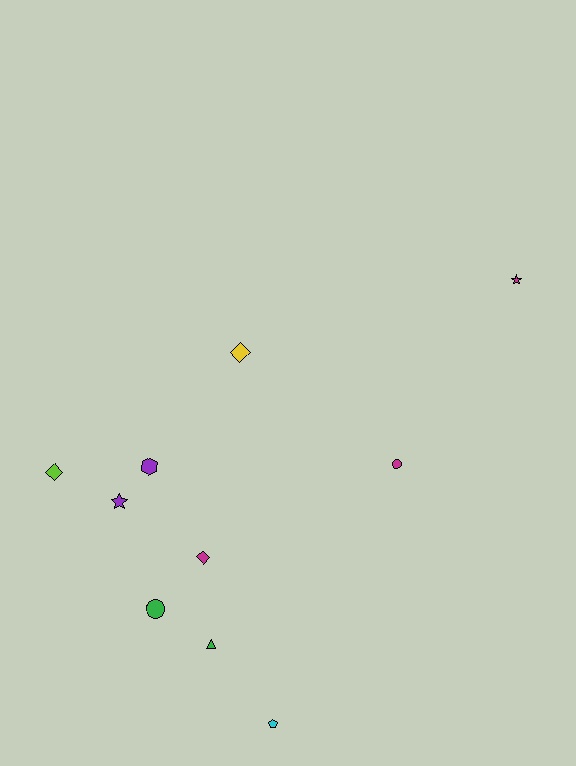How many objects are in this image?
There are 10 objects.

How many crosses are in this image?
There are no crosses.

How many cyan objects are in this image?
There is 1 cyan object.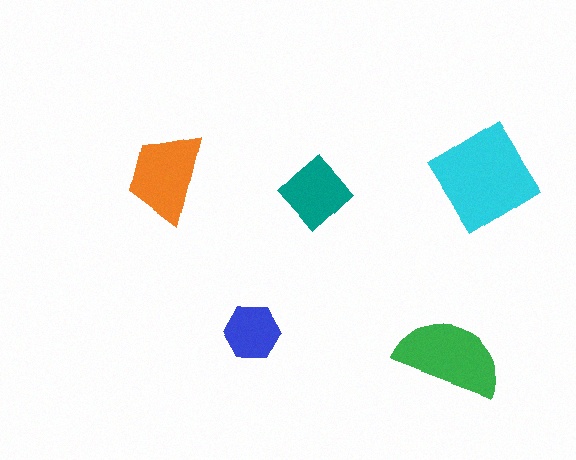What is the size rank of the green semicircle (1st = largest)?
2nd.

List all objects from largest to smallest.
The cyan diamond, the green semicircle, the orange trapezoid, the teal diamond, the blue hexagon.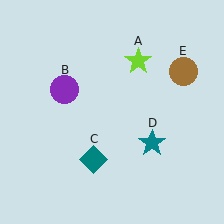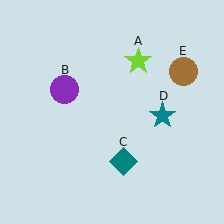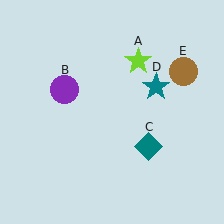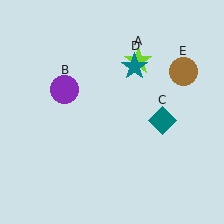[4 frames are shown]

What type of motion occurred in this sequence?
The teal diamond (object C), teal star (object D) rotated counterclockwise around the center of the scene.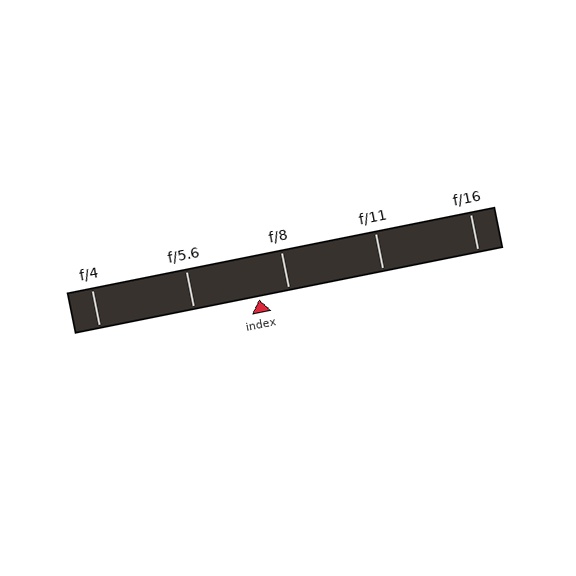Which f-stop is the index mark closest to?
The index mark is closest to f/8.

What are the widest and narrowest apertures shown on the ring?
The widest aperture shown is f/4 and the narrowest is f/16.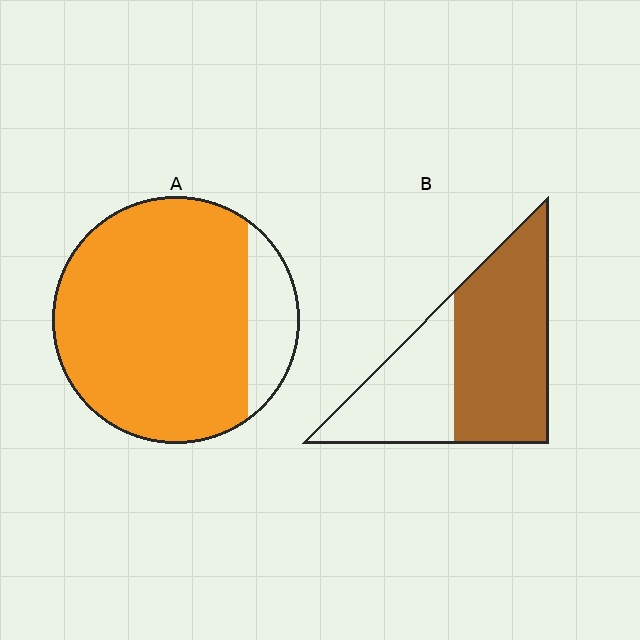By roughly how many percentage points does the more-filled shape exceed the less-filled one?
By roughly 25 percentage points (A over B).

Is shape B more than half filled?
Yes.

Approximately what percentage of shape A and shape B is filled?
A is approximately 85% and B is approximately 60%.